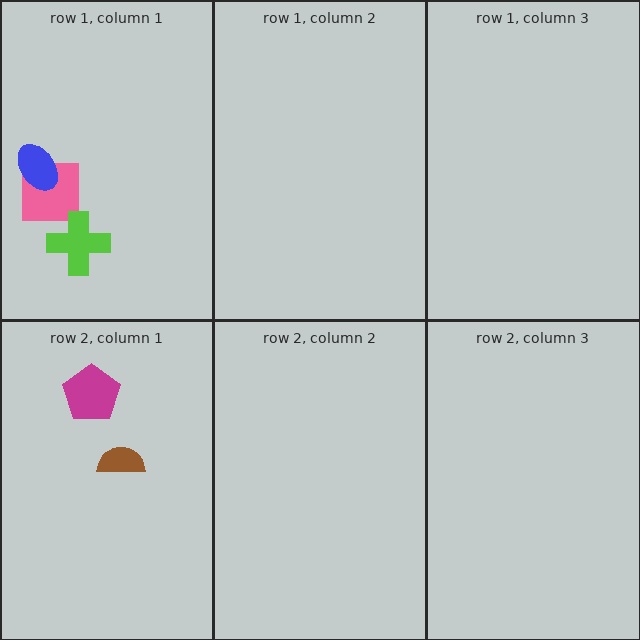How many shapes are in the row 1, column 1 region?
3.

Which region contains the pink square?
The row 1, column 1 region.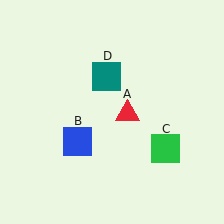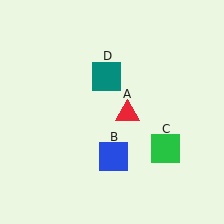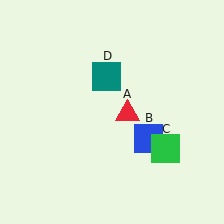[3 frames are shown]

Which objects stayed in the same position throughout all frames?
Red triangle (object A) and green square (object C) and teal square (object D) remained stationary.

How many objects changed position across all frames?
1 object changed position: blue square (object B).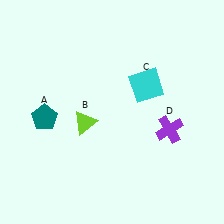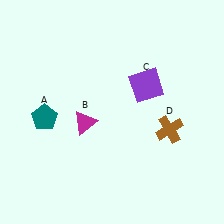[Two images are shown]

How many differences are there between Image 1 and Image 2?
There are 3 differences between the two images.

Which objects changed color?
B changed from lime to magenta. C changed from cyan to purple. D changed from purple to brown.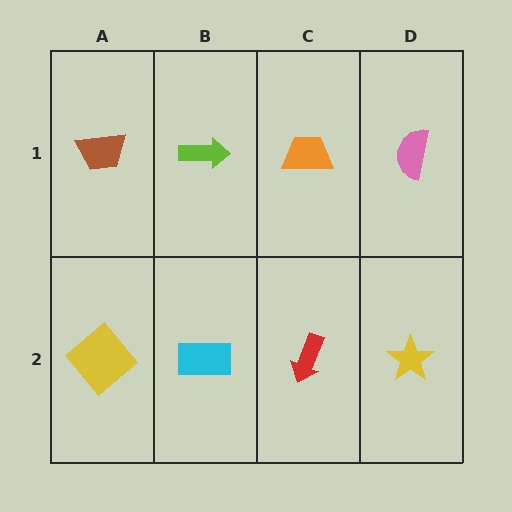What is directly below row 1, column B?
A cyan rectangle.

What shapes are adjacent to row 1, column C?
A red arrow (row 2, column C), a lime arrow (row 1, column B), a pink semicircle (row 1, column D).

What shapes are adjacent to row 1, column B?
A cyan rectangle (row 2, column B), a brown trapezoid (row 1, column A), an orange trapezoid (row 1, column C).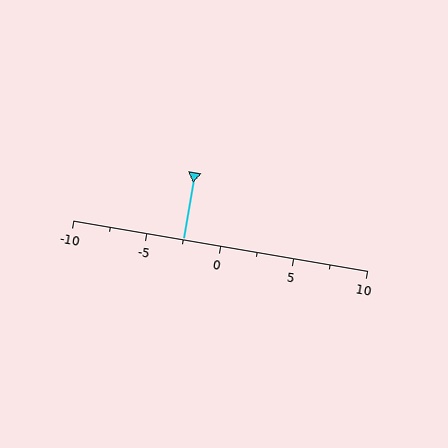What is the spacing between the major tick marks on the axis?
The major ticks are spaced 5 apart.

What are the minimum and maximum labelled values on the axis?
The axis runs from -10 to 10.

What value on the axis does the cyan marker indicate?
The marker indicates approximately -2.5.